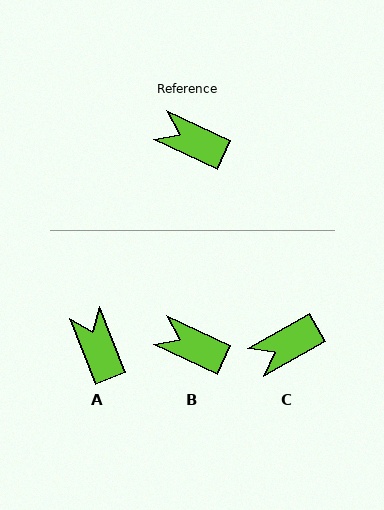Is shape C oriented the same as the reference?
No, it is off by about 54 degrees.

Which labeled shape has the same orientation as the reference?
B.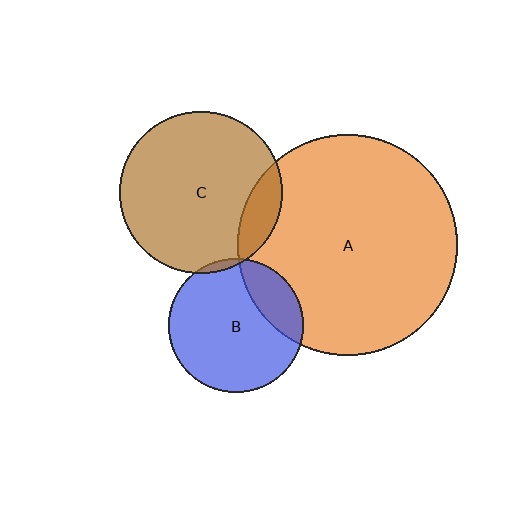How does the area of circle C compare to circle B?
Approximately 1.5 times.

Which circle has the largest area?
Circle A (orange).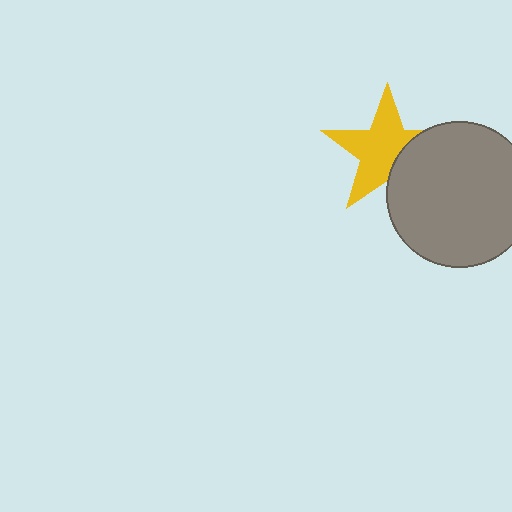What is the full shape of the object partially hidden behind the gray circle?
The partially hidden object is a yellow star.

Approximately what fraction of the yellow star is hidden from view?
Roughly 32% of the yellow star is hidden behind the gray circle.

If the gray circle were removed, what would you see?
You would see the complete yellow star.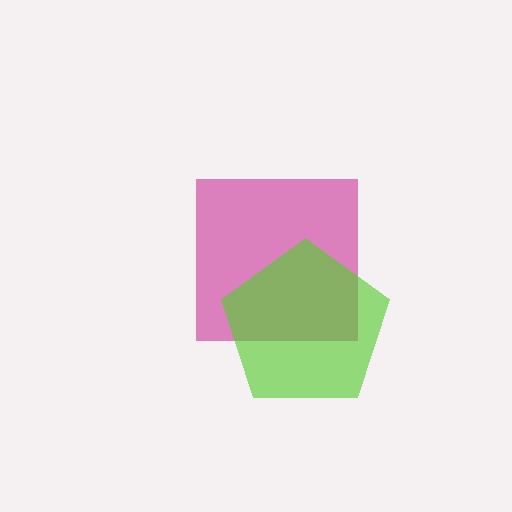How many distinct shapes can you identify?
There are 2 distinct shapes: a magenta square, a lime pentagon.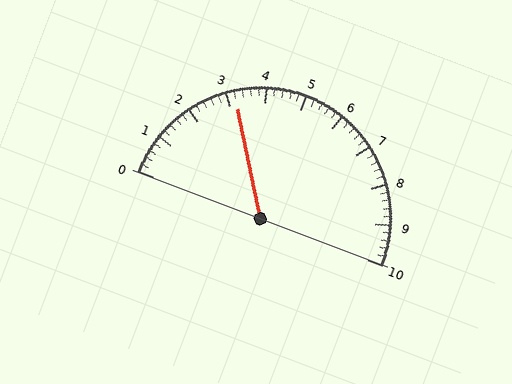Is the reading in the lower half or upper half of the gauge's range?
The reading is in the lower half of the range (0 to 10).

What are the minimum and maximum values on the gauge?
The gauge ranges from 0 to 10.